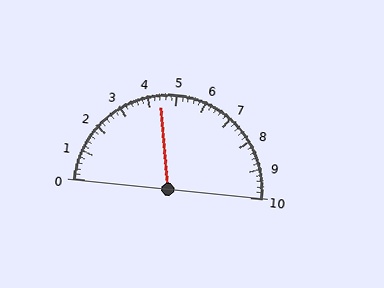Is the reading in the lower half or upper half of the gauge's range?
The reading is in the lower half of the range (0 to 10).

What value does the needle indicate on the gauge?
The needle indicates approximately 4.4.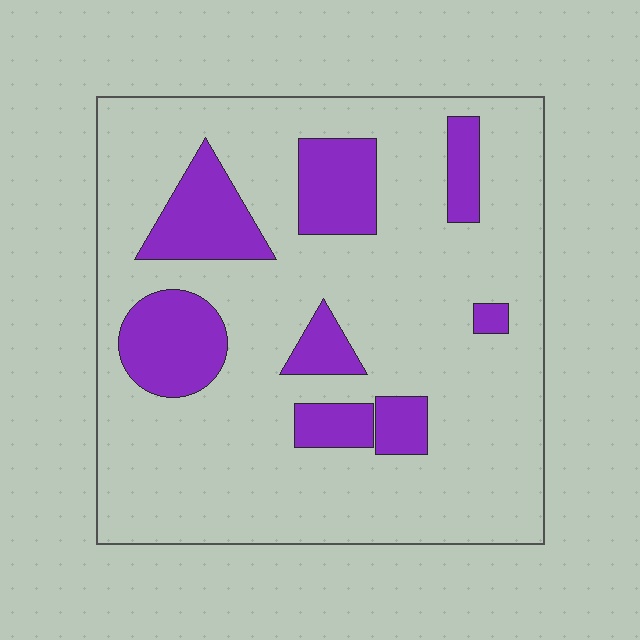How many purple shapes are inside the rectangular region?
8.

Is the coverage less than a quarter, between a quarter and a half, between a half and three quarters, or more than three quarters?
Less than a quarter.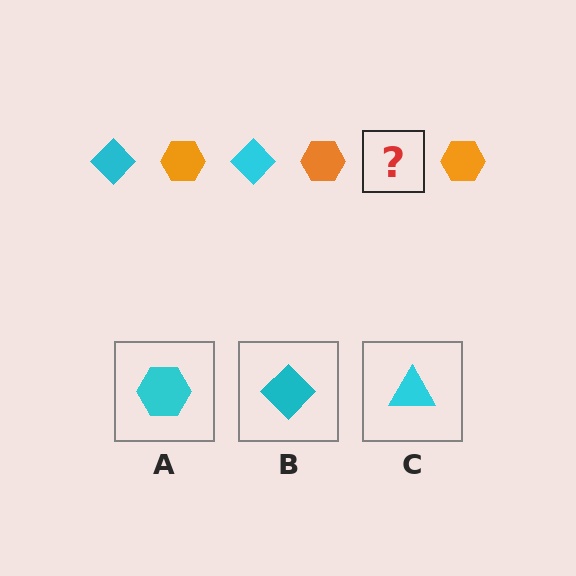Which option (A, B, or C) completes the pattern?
B.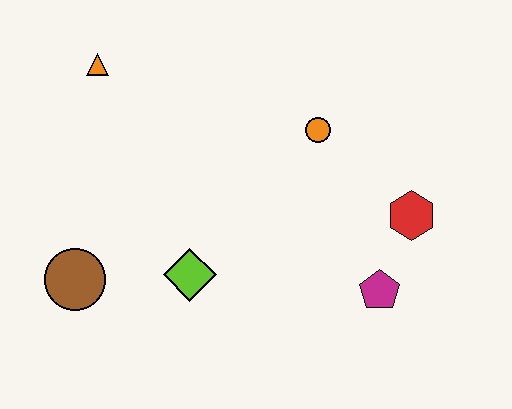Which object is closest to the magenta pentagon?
The red hexagon is closest to the magenta pentagon.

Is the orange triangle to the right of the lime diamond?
No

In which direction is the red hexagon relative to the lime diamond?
The red hexagon is to the right of the lime diamond.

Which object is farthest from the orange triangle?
The magenta pentagon is farthest from the orange triangle.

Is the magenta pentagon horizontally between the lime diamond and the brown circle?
No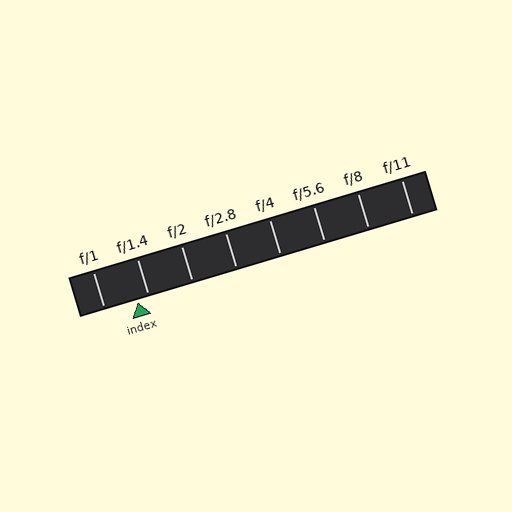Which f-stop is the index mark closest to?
The index mark is closest to f/1.4.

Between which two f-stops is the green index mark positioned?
The index mark is between f/1 and f/1.4.